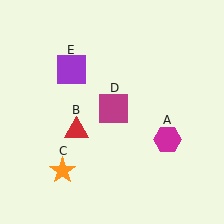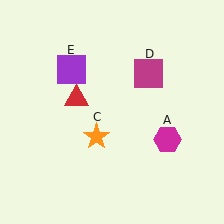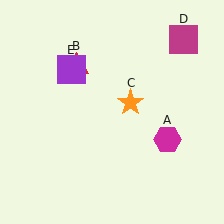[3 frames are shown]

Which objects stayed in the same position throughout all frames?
Magenta hexagon (object A) and purple square (object E) remained stationary.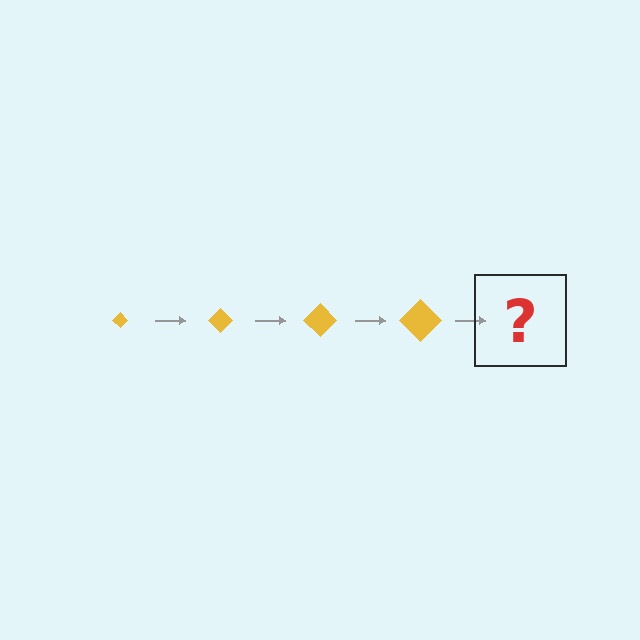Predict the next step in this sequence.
The next step is a yellow diamond, larger than the previous one.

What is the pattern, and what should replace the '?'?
The pattern is that the diamond gets progressively larger each step. The '?' should be a yellow diamond, larger than the previous one.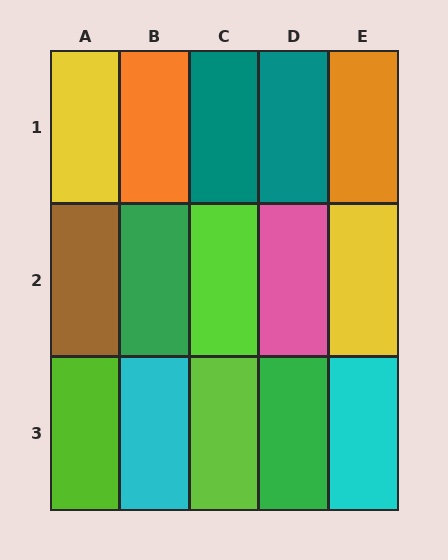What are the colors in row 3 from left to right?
Lime, cyan, lime, green, cyan.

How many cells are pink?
1 cell is pink.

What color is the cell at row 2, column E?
Yellow.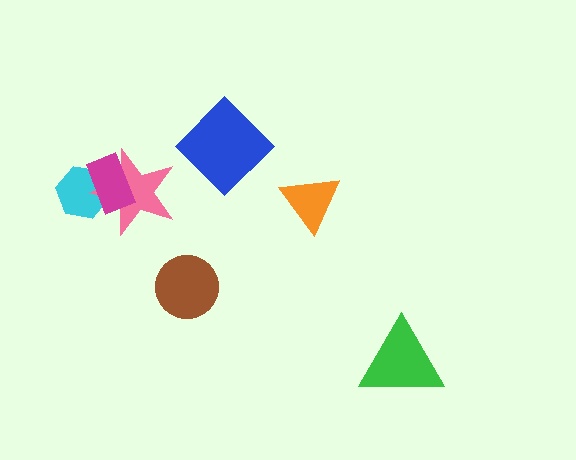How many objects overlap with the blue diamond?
0 objects overlap with the blue diamond.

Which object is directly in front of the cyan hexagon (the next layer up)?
The pink star is directly in front of the cyan hexagon.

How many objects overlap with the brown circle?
0 objects overlap with the brown circle.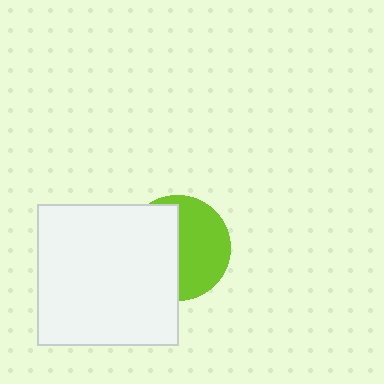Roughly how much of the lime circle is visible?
About half of it is visible (roughly 50%).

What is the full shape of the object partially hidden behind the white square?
The partially hidden object is a lime circle.